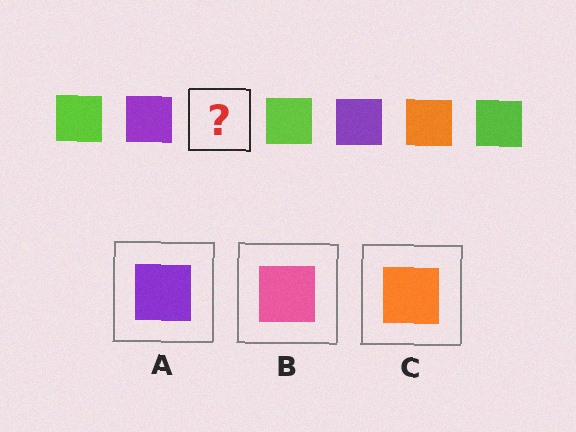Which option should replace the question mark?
Option C.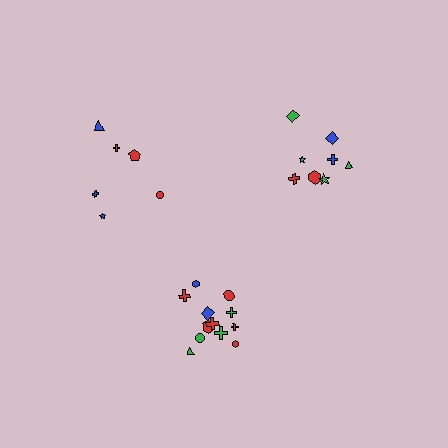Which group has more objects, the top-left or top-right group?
The top-right group.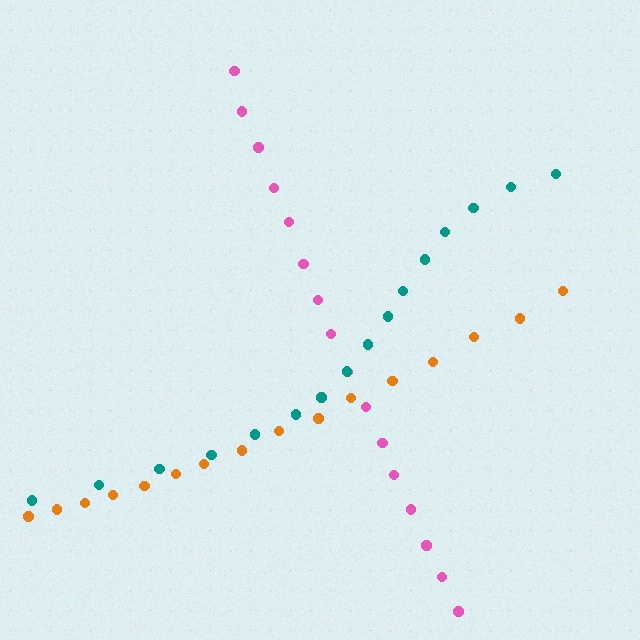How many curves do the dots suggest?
There are 3 distinct paths.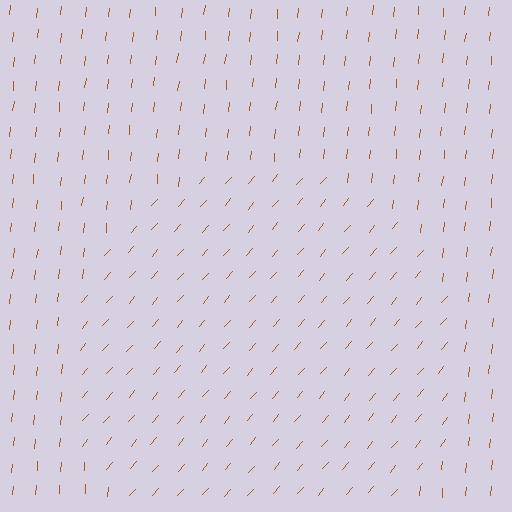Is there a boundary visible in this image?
Yes, there is a texture boundary formed by a change in line orientation.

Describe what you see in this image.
The image is filled with small brown line segments. A circle region in the image has lines oriented differently from the surrounding lines, creating a visible texture boundary.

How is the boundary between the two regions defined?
The boundary is defined purely by a change in line orientation (approximately 34 degrees difference). All lines are the same color and thickness.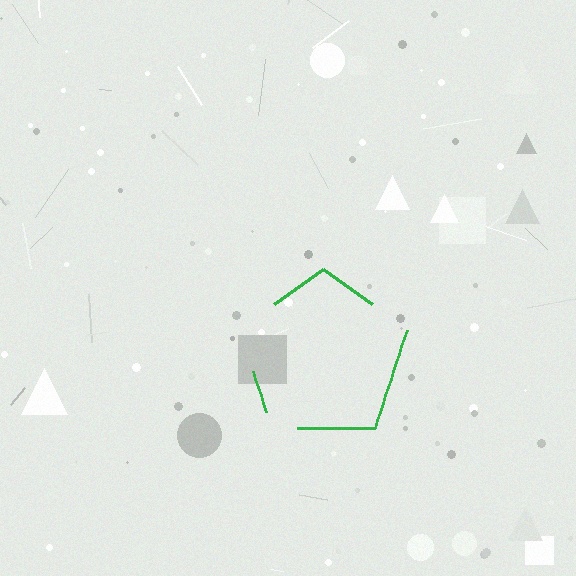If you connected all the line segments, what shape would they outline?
They would outline a pentagon.